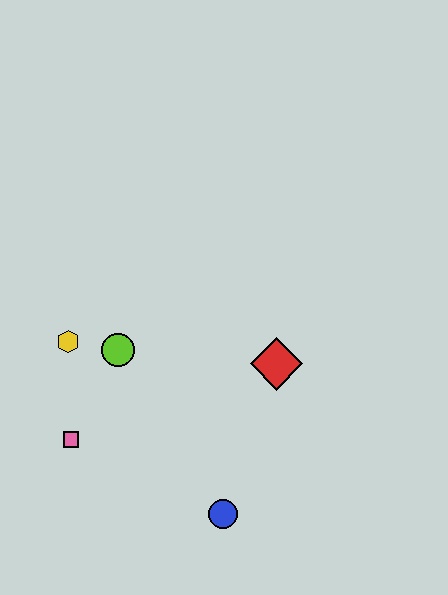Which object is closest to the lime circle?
The yellow hexagon is closest to the lime circle.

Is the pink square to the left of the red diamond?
Yes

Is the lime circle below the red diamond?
No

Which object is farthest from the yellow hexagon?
The blue circle is farthest from the yellow hexagon.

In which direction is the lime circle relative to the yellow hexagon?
The lime circle is to the right of the yellow hexagon.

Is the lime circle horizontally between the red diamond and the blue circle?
No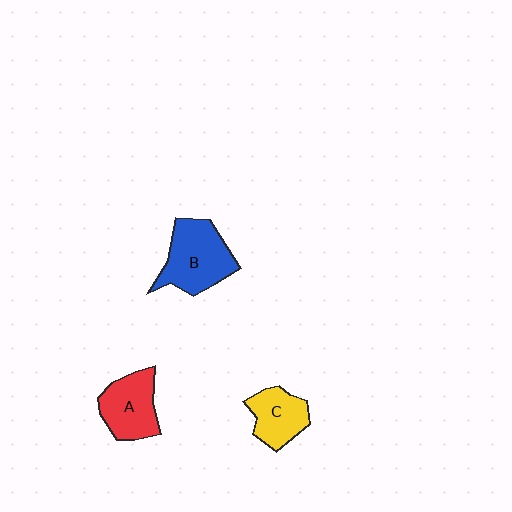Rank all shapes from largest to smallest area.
From largest to smallest: B (blue), A (red), C (yellow).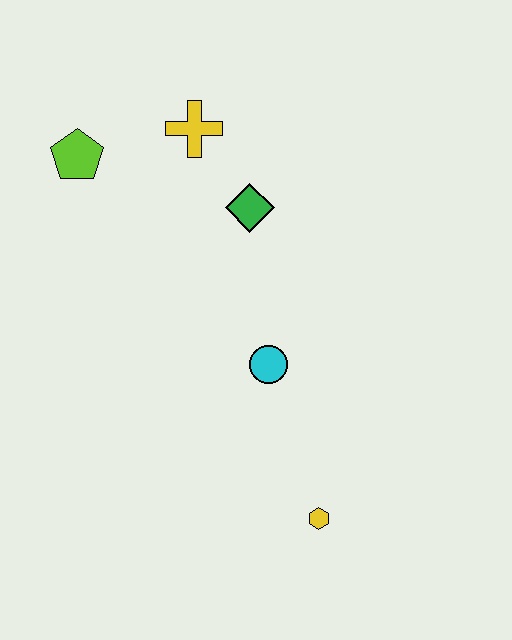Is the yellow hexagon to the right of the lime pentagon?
Yes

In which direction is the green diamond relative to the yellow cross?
The green diamond is below the yellow cross.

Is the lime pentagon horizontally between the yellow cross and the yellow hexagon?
No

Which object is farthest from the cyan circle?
The lime pentagon is farthest from the cyan circle.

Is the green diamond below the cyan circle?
No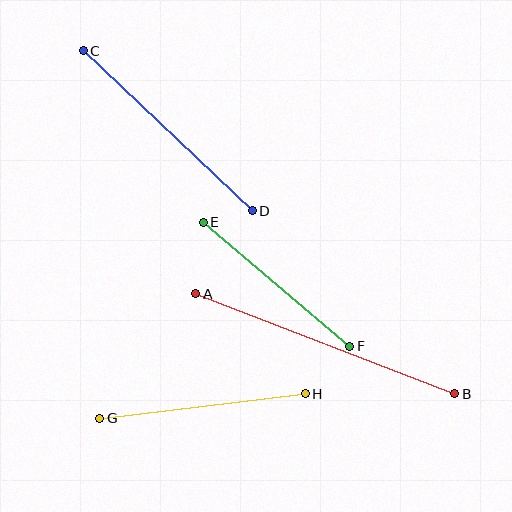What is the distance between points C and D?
The distance is approximately 233 pixels.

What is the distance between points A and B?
The distance is approximately 278 pixels.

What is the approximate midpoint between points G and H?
The midpoint is at approximately (202, 406) pixels.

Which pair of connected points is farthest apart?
Points A and B are farthest apart.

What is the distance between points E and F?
The distance is approximately 192 pixels.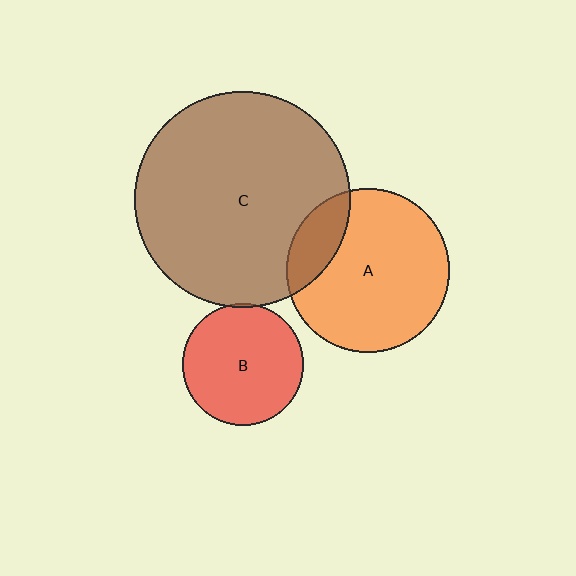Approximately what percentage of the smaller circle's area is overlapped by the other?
Approximately 20%.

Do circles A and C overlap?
Yes.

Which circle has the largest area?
Circle C (brown).